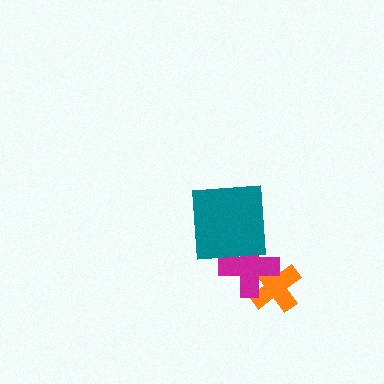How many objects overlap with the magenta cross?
2 objects overlap with the magenta cross.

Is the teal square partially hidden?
No, no other shape covers it.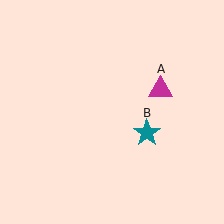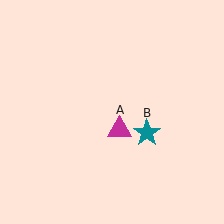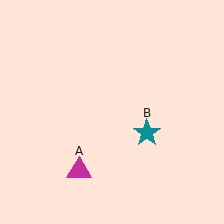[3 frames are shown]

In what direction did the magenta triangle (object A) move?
The magenta triangle (object A) moved down and to the left.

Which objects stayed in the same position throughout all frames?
Teal star (object B) remained stationary.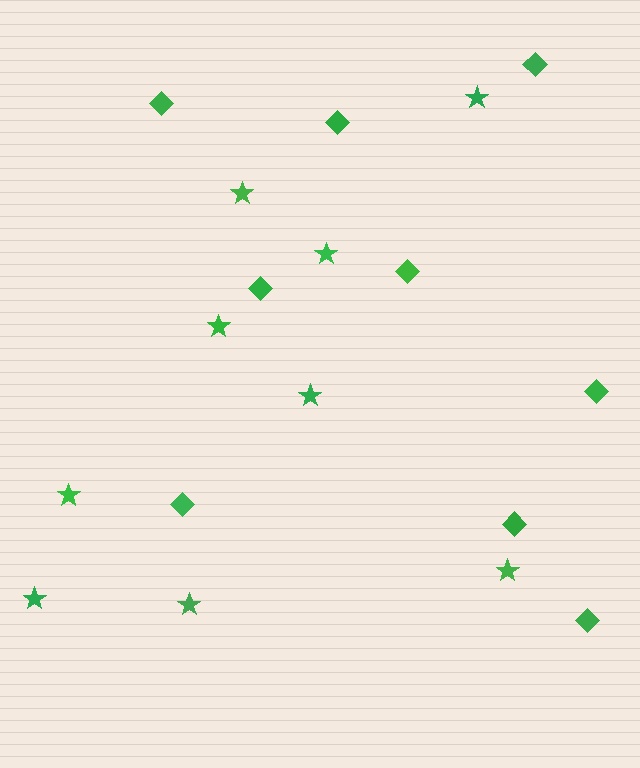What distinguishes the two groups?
There are 2 groups: one group of stars (9) and one group of diamonds (9).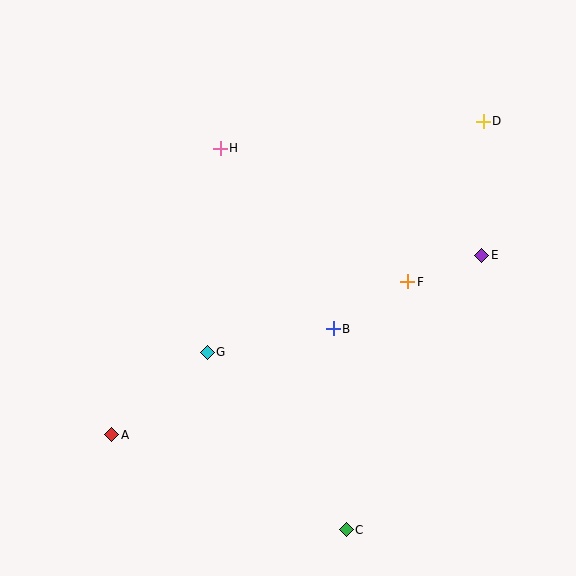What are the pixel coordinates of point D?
Point D is at (483, 121).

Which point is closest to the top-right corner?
Point D is closest to the top-right corner.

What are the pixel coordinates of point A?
Point A is at (112, 435).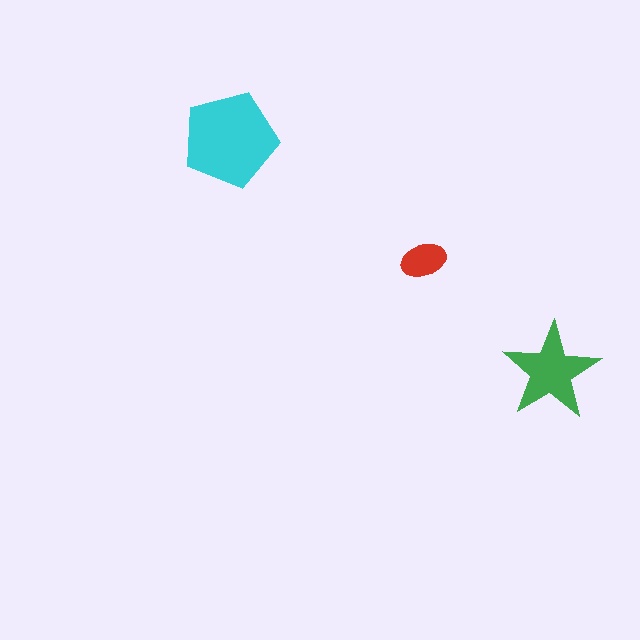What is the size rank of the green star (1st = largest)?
2nd.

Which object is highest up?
The cyan pentagon is topmost.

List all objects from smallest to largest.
The red ellipse, the green star, the cyan pentagon.